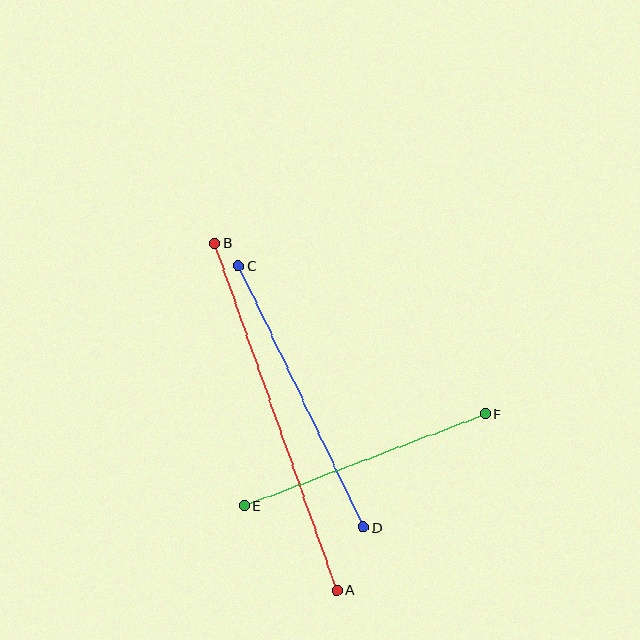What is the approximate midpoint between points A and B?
The midpoint is at approximately (276, 416) pixels.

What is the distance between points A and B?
The distance is approximately 368 pixels.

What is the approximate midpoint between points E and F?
The midpoint is at approximately (365, 460) pixels.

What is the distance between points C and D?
The distance is approximately 290 pixels.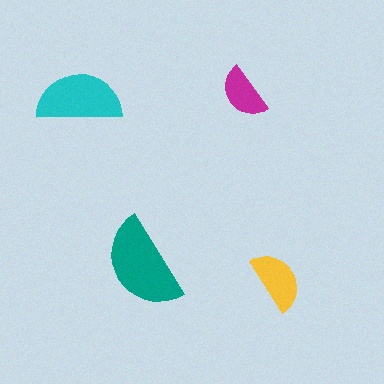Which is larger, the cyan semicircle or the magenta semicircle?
The cyan one.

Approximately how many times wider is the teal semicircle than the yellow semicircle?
About 1.5 times wider.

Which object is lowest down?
The yellow semicircle is bottommost.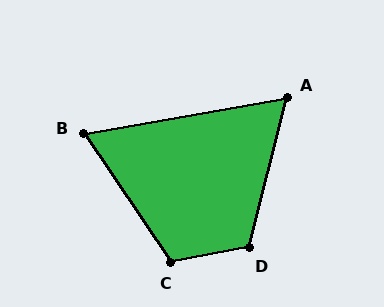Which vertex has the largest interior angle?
D, at approximately 114 degrees.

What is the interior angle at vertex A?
Approximately 66 degrees (acute).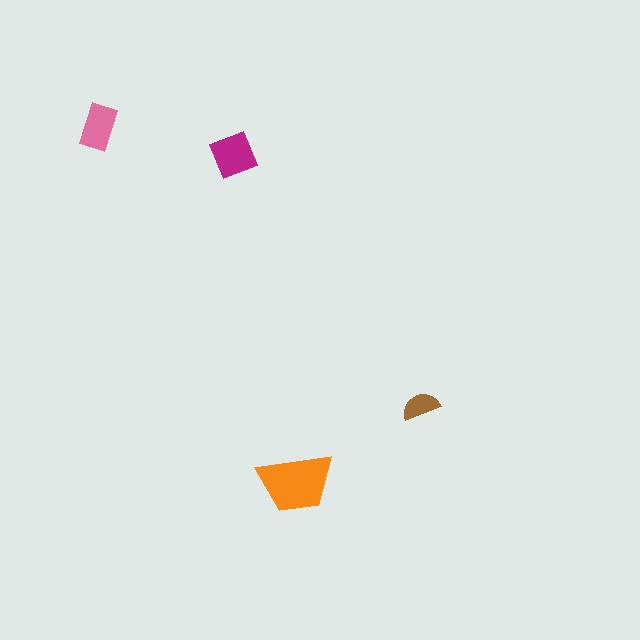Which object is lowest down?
The orange trapezoid is bottommost.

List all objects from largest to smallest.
The orange trapezoid, the magenta diamond, the pink rectangle, the brown semicircle.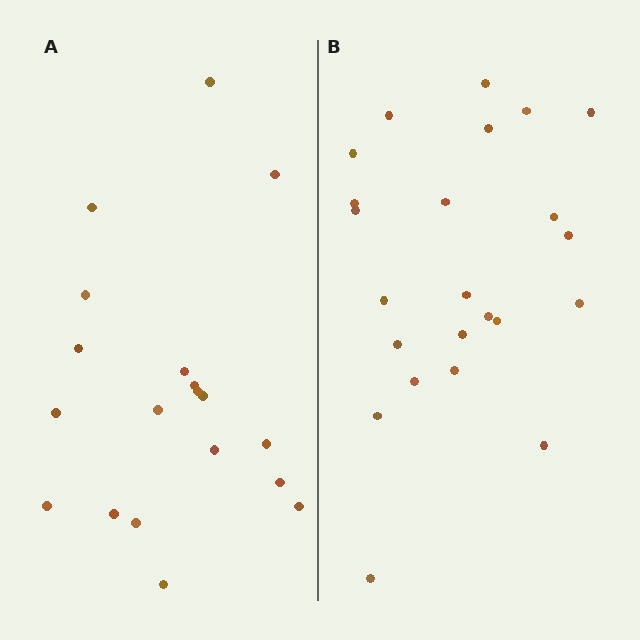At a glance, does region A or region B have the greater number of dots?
Region B (the right region) has more dots.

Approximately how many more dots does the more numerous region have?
Region B has about 4 more dots than region A.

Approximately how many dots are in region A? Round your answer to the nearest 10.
About 20 dots. (The exact count is 19, which rounds to 20.)